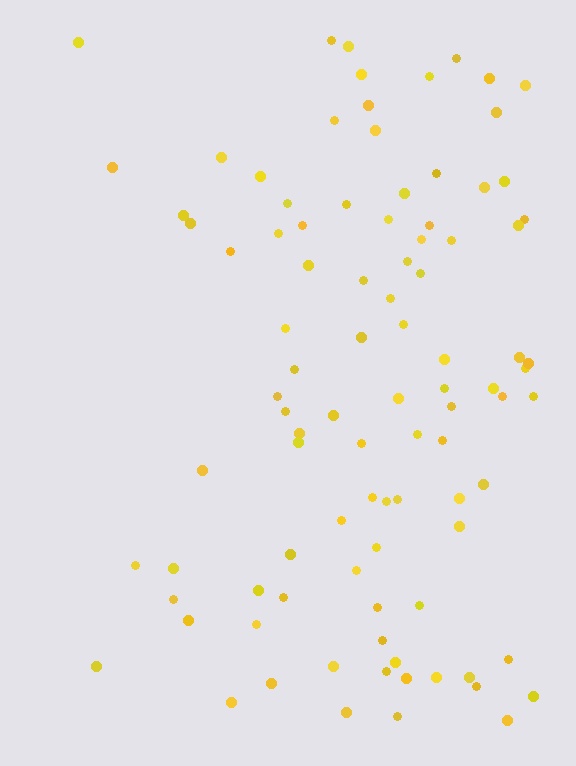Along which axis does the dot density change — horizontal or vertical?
Horizontal.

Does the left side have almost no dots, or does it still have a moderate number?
Still a moderate number, just noticeably fewer than the right.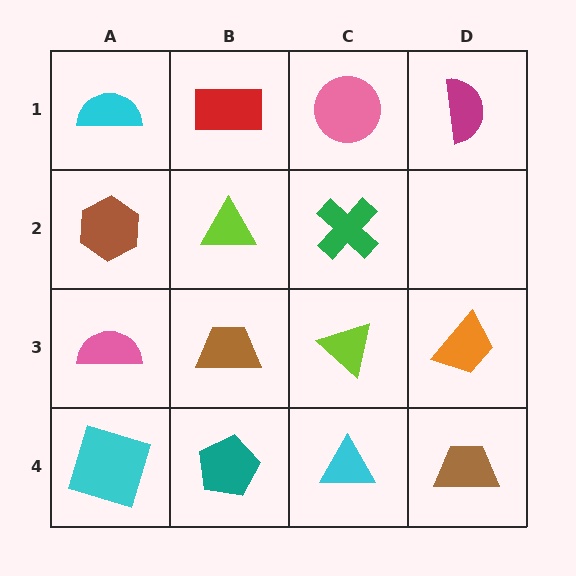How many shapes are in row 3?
4 shapes.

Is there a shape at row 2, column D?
No, that cell is empty.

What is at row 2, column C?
A green cross.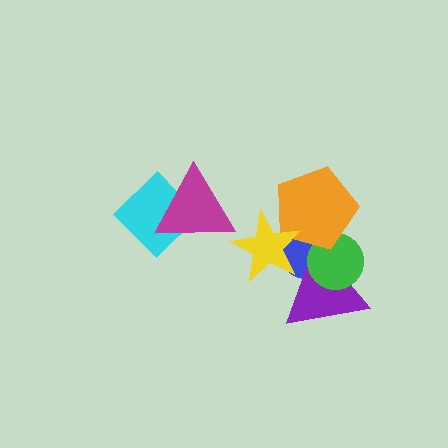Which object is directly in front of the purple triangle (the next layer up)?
The green circle is directly in front of the purple triangle.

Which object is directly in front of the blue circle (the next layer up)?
The purple triangle is directly in front of the blue circle.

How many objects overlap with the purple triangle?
3 objects overlap with the purple triangle.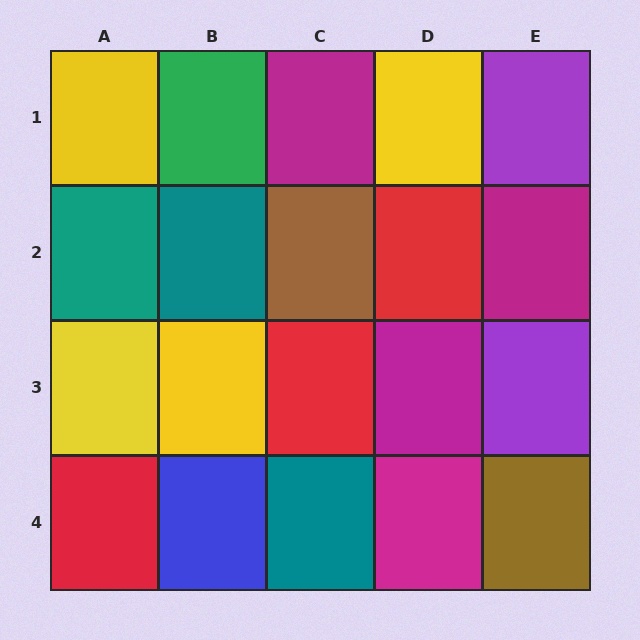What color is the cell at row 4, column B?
Blue.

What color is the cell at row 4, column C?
Teal.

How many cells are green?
1 cell is green.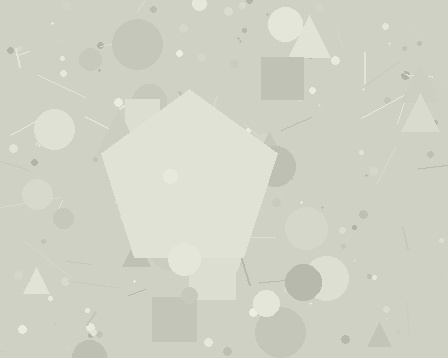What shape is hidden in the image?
A pentagon is hidden in the image.